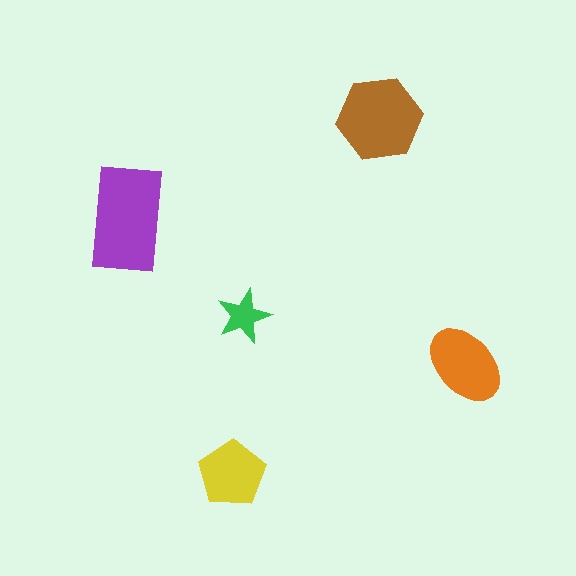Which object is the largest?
The purple rectangle.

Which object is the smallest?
The green star.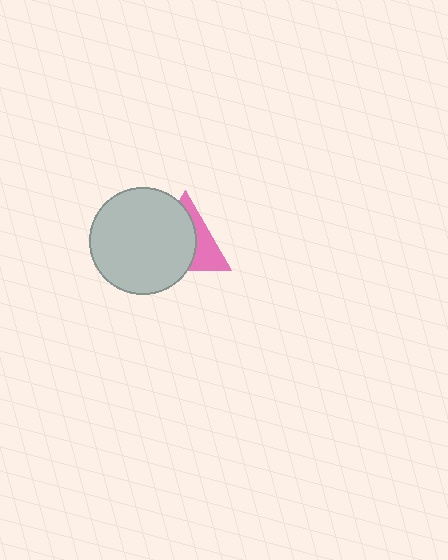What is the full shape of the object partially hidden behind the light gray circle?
The partially hidden object is a pink triangle.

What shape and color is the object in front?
The object in front is a light gray circle.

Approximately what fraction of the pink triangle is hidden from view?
Roughly 62% of the pink triangle is hidden behind the light gray circle.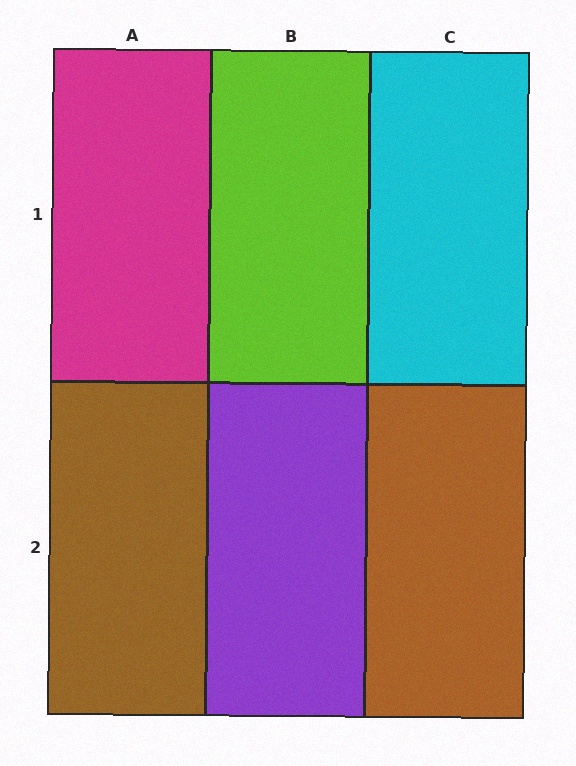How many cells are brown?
2 cells are brown.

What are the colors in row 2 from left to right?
Brown, purple, brown.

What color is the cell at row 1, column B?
Lime.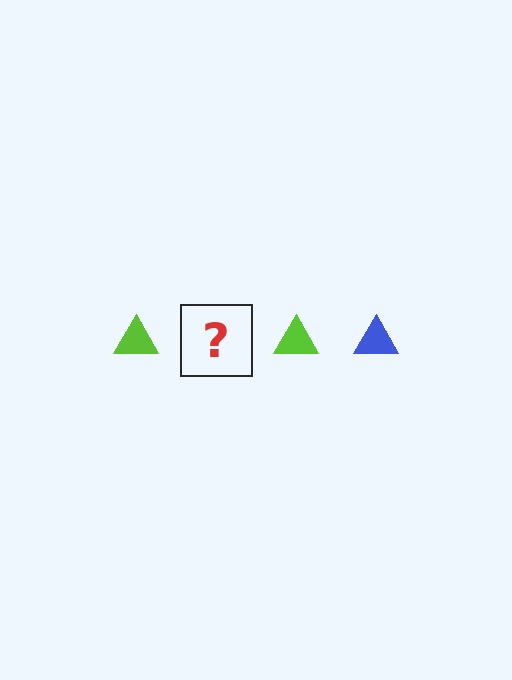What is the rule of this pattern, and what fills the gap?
The rule is that the pattern cycles through lime, blue triangles. The gap should be filled with a blue triangle.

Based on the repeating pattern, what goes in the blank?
The blank should be a blue triangle.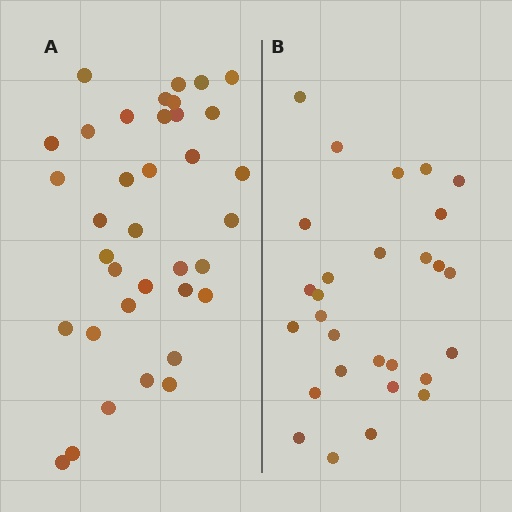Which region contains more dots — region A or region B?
Region A (the left region) has more dots.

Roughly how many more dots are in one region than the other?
Region A has roughly 8 or so more dots than region B.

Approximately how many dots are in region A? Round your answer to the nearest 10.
About 40 dots. (The exact count is 36, which rounds to 40.)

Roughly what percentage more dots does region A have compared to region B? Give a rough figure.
About 30% more.